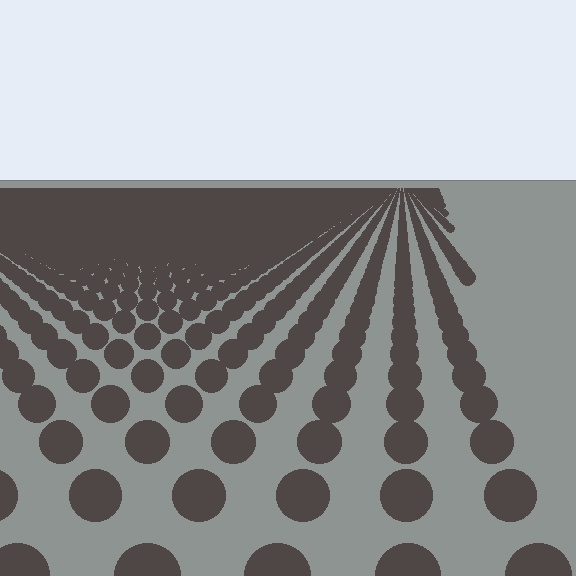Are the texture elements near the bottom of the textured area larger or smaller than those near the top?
Larger. Near the bottom, elements are closer to the viewer and appear at a bigger on-screen size.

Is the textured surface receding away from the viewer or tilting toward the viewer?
The surface is receding away from the viewer. Texture elements get smaller and denser toward the top.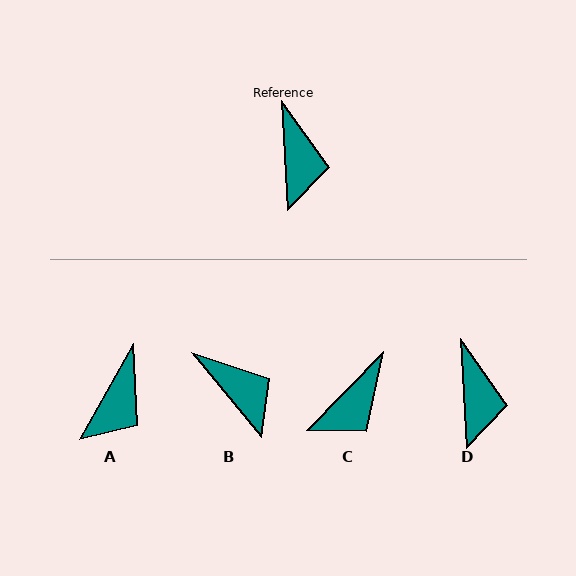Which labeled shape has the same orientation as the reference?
D.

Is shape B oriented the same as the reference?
No, it is off by about 36 degrees.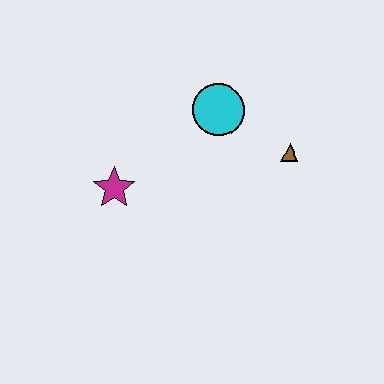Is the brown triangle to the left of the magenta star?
No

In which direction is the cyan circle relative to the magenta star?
The cyan circle is to the right of the magenta star.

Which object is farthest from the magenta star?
The brown triangle is farthest from the magenta star.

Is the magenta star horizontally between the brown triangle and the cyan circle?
No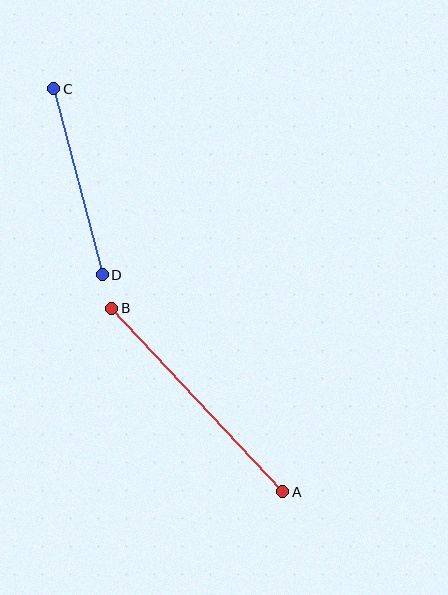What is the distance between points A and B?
The distance is approximately 251 pixels.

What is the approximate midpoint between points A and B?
The midpoint is at approximately (197, 400) pixels.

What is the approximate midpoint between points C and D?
The midpoint is at approximately (78, 182) pixels.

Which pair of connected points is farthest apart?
Points A and B are farthest apart.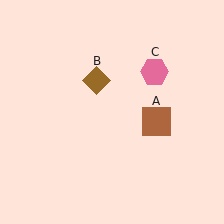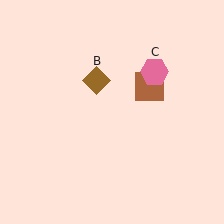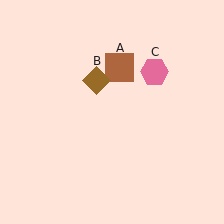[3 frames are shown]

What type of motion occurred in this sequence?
The brown square (object A) rotated counterclockwise around the center of the scene.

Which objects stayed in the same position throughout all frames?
Brown diamond (object B) and pink hexagon (object C) remained stationary.